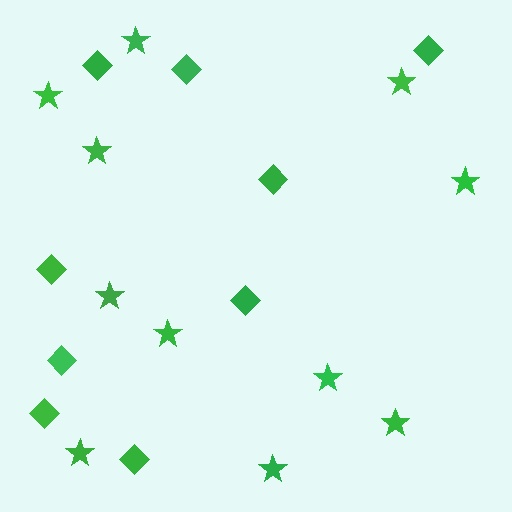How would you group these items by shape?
There are 2 groups: one group of diamonds (9) and one group of stars (11).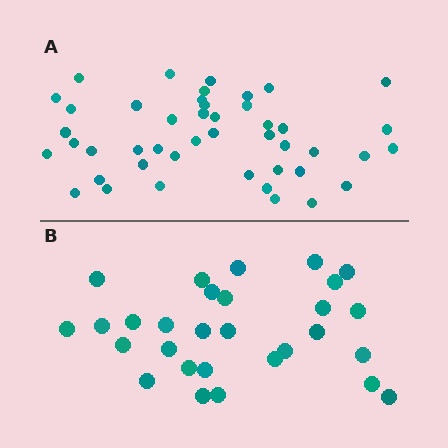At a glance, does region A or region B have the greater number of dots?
Region A (the top region) has more dots.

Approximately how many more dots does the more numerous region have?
Region A has approximately 15 more dots than region B.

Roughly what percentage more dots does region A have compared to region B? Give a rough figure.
About 55% more.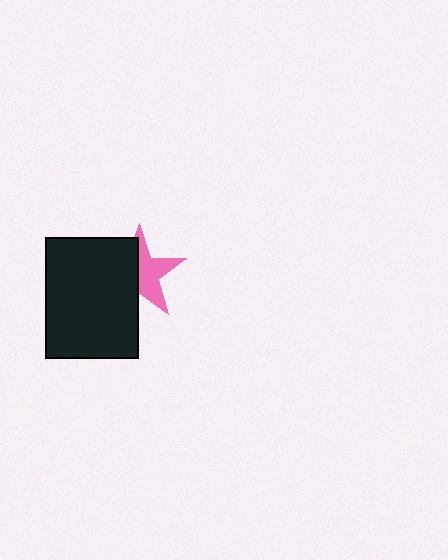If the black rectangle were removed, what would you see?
You would see the complete pink star.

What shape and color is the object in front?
The object in front is a black rectangle.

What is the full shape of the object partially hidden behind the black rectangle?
The partially hidden object is a pink star.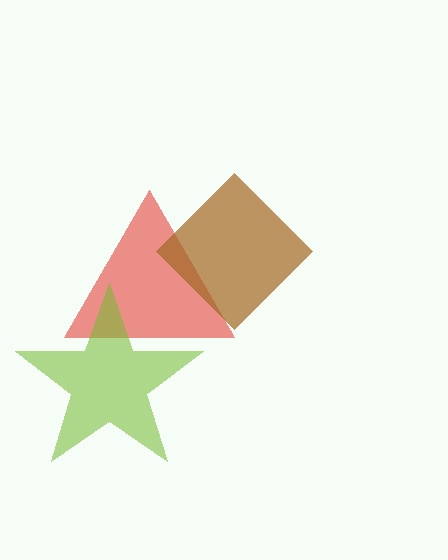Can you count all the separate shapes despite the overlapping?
Yes, there are 3 separate shapes.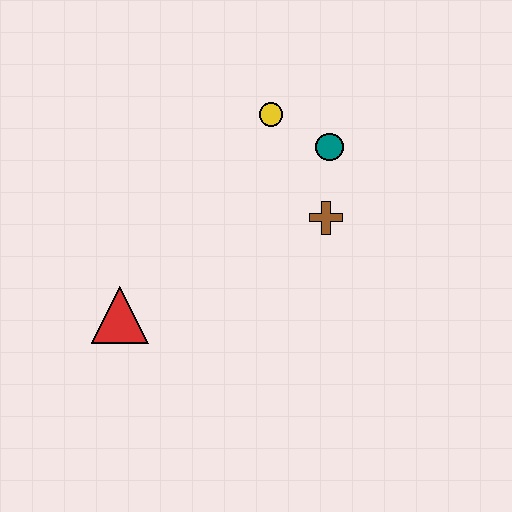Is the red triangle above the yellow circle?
No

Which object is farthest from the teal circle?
The red triangle is farthest from the teal circle.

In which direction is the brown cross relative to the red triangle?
The brown cross is to the right of the red triangle.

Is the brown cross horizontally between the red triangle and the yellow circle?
No